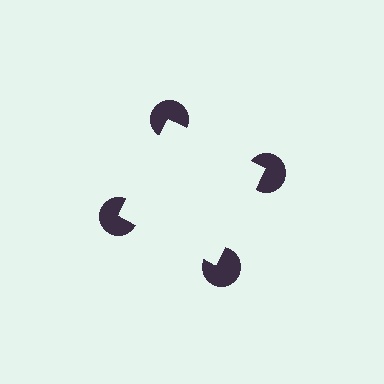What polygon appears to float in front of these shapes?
An illusory square — its edges are inferred from the aligned wedge cuts in the pac-man discs, not physically drawn.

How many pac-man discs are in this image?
There are 4 — one at each vertex of the illusory square.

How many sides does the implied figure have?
4 sides.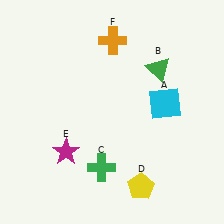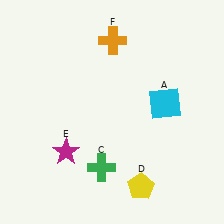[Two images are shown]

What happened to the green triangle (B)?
The green triangle (B) was removed in Image 2. It was in the top-right area of Image 1.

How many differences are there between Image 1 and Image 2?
There is 1 difference between the two images.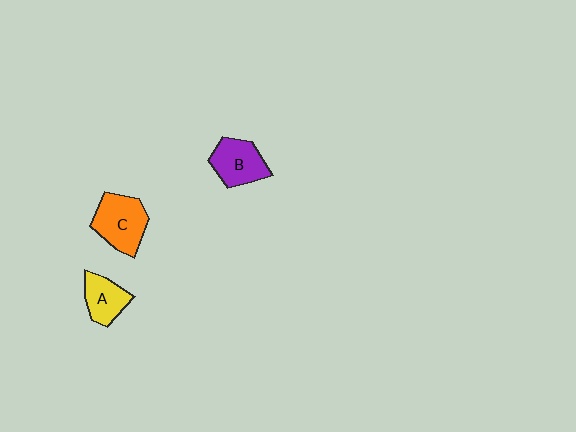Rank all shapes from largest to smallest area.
From largest to smallest: C (orange), B (purple), A (yellow).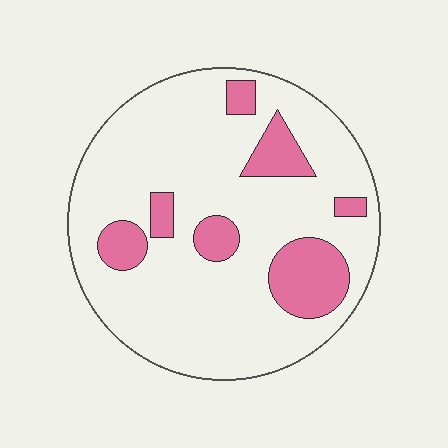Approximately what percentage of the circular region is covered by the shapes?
Approximately 20%.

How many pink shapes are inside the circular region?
7.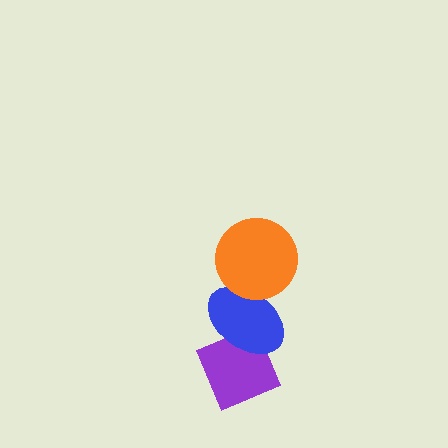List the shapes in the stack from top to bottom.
From top to bottom: the orange circle, the blue ellipse, the purple diamond.